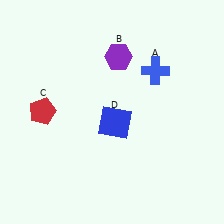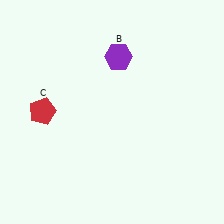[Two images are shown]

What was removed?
The blue square (D), the blue cross (A) were removed in Image 2.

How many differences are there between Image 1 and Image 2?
There are 2 differences between the two images.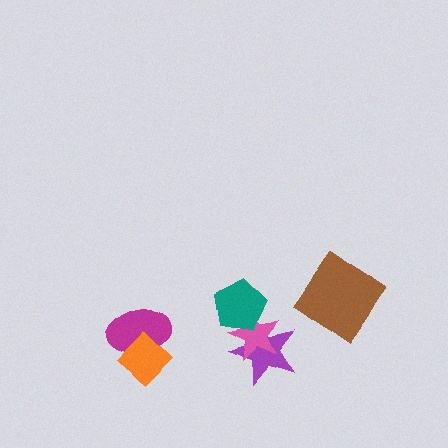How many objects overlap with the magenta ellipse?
1 object overlaps with the magenta ellipse.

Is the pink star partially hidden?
Yes, it is partially covered by another shape.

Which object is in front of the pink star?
The teal pentagon is in front of the pink star.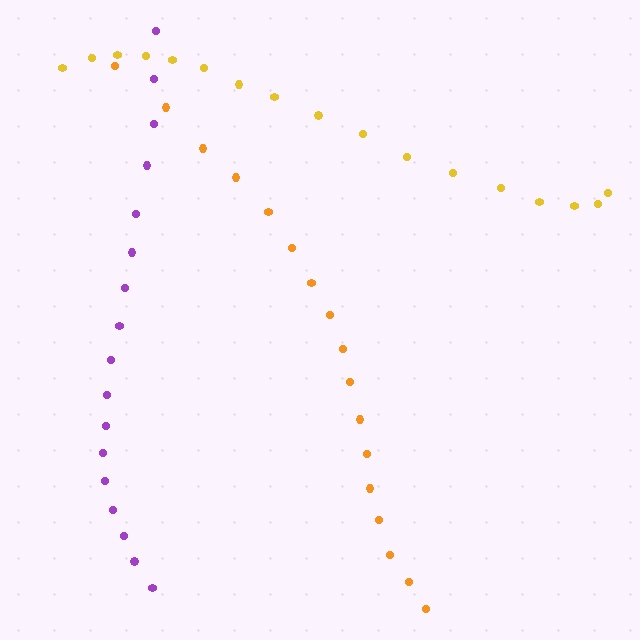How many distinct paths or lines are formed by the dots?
There are 3 distinct paths.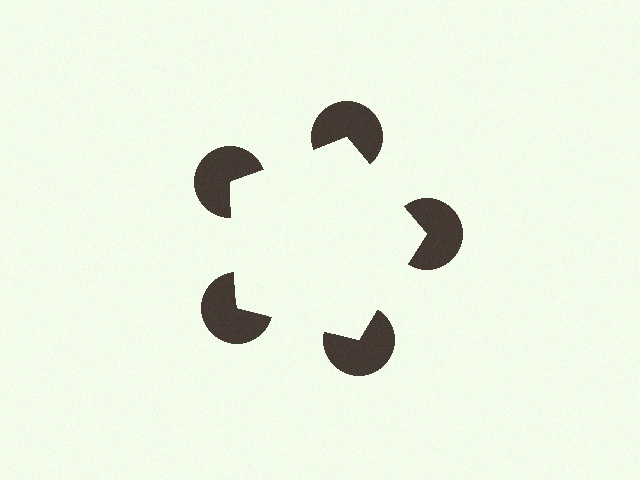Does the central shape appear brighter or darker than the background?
It typically appears slightly brighter than the background, even though no actual brightness change is drawn.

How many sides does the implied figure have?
5 sides.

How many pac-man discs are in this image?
There are 5 — one at each vertex of the illusory pentagon.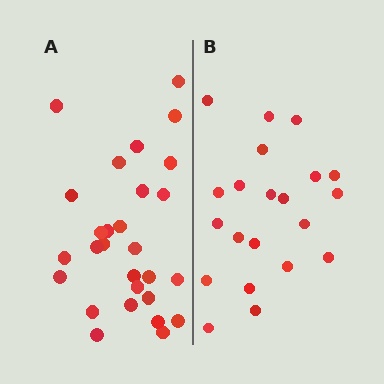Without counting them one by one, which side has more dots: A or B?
Region A (the left region) has more dots.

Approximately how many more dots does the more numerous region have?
Region A has roughly 8 or so more dots than region B.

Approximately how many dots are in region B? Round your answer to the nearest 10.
About 20 dots. (The exact count is 21, which rounds to 20.)